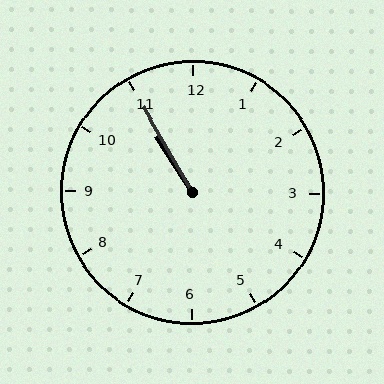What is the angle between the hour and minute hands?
Approximately 2 degrees.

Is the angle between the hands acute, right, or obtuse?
It is acute.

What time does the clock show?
10:55.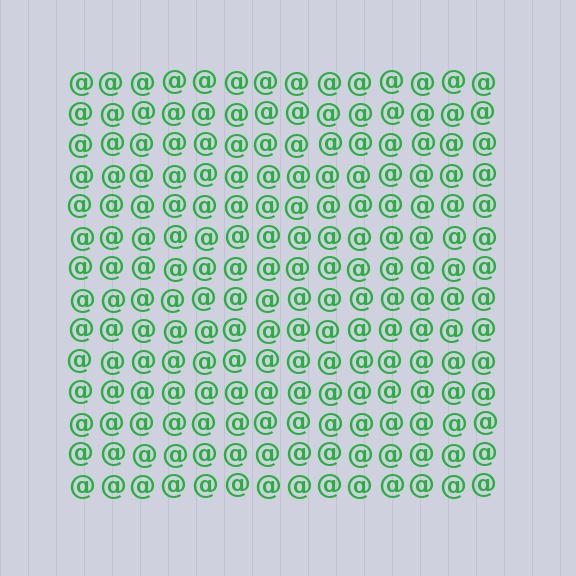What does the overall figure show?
The overall figure shows a square.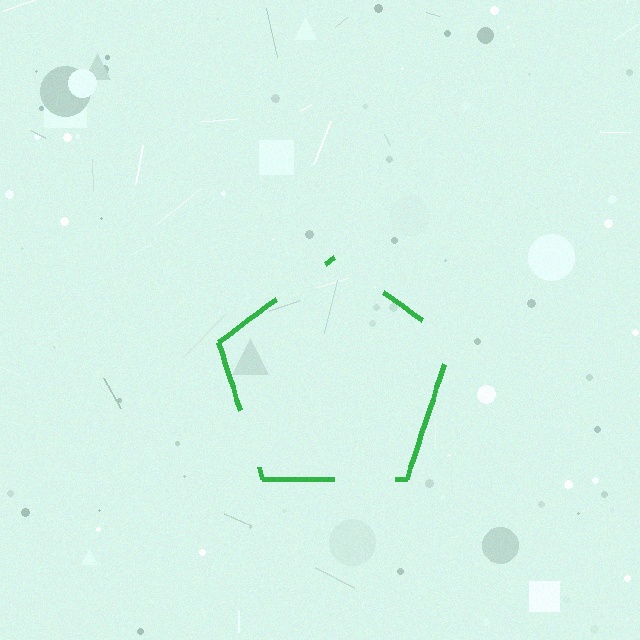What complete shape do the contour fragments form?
The contour fragments form a pentagon.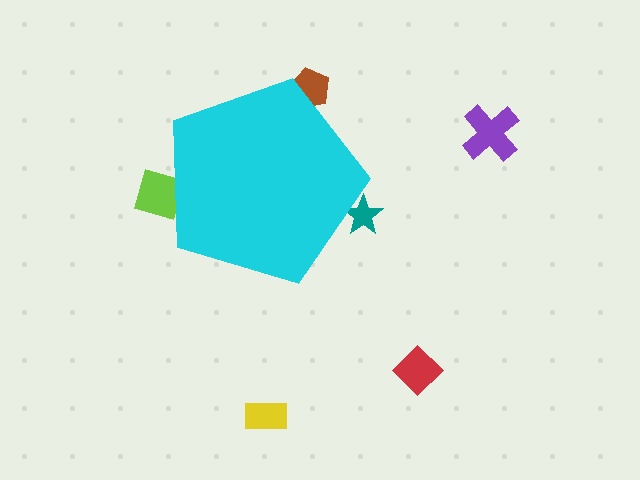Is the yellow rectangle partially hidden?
No, the yellow rectangle is fully visible.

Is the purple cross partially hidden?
No, the purple cross is fully visible.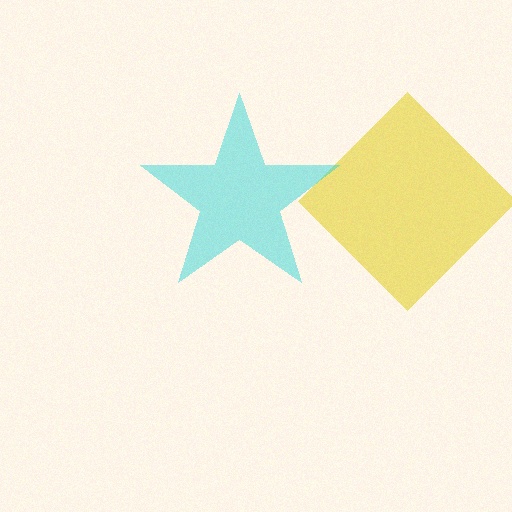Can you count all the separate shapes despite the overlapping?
Yes, there are 2 separate shapes.